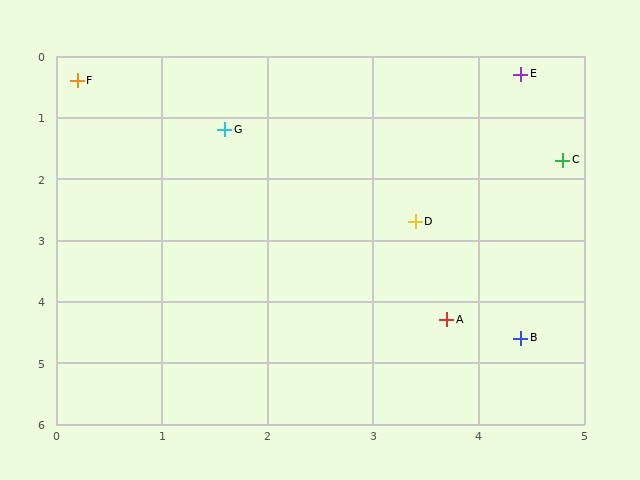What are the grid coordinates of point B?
Point B is at approximately (4.4, 4.6).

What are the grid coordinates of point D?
Point D is at approximately (3.4, 2.7).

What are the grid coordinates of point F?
Point F is at approximately (0.2, 0.4).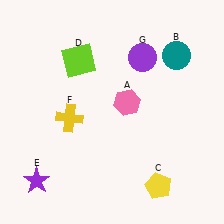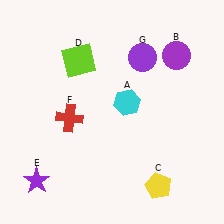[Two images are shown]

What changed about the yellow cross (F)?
In Image 1, F is yellow. In Image 2, it changed to red.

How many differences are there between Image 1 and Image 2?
There are 3 differences between the two images.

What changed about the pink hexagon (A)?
In Image 1, A is pink. In Image 2, it changed to cyan.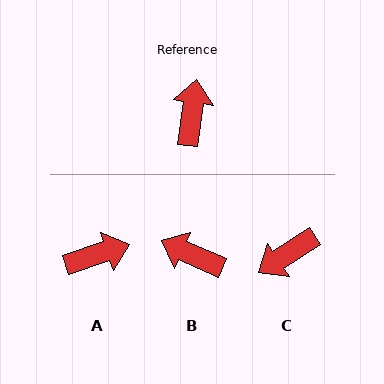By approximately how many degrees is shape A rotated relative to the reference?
Approximately 64 degrees clockwise.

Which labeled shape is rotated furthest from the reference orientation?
C, about 131 degrees away.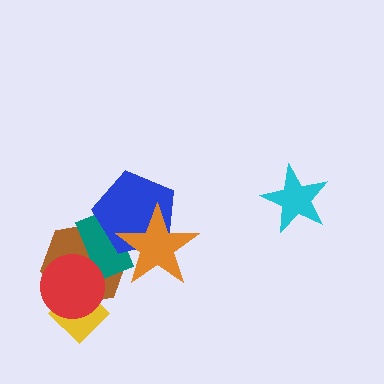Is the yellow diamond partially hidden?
Yes, it is partially covered by another shape.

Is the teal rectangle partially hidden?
Yes, it is partially covered by another shape.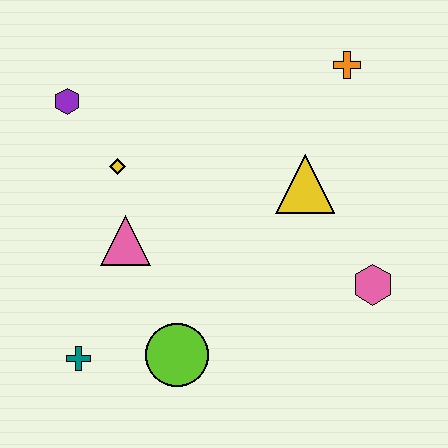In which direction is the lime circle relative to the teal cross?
The lime circle is to the right of the teal cross.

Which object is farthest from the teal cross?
The orange cross is farthest from the teal cross.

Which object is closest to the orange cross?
The yellow triangle is closest to the orange cross.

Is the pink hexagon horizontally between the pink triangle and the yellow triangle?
No